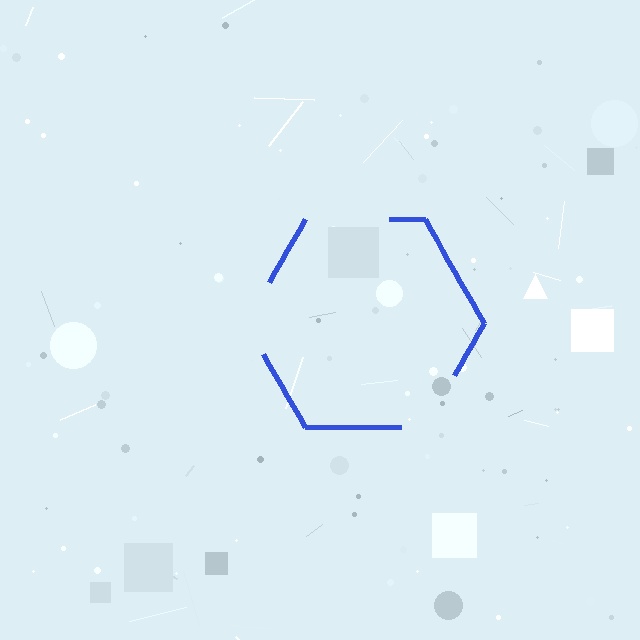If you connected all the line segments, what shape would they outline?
They would outline a hexagon.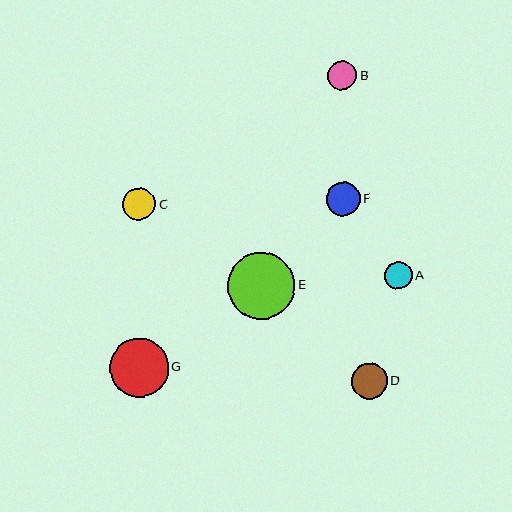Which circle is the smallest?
Circle A is the smallest with a size of approximately 27 pixels.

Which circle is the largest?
Circle E is the largest with a size of approximately 68 pixels.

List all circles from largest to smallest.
From largest to smallest: E, G, D, F, C, B, A.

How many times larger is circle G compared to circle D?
Circle G is approximately 1.7 times the size of circle D.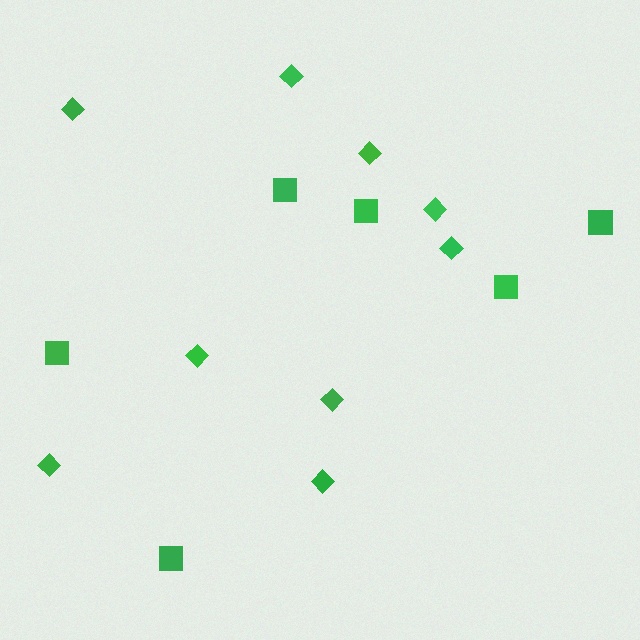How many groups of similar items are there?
There are 2 groups: one group of squares (6) and one group of diamonds (9).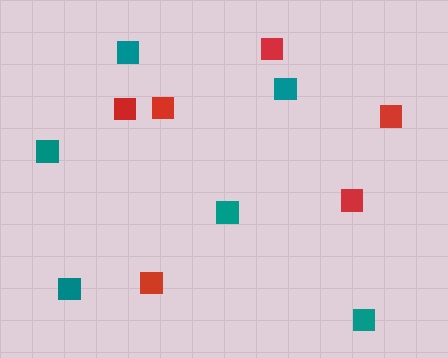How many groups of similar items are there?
There are 2 groups: one group of red squares (6) and one group of teal squares (6).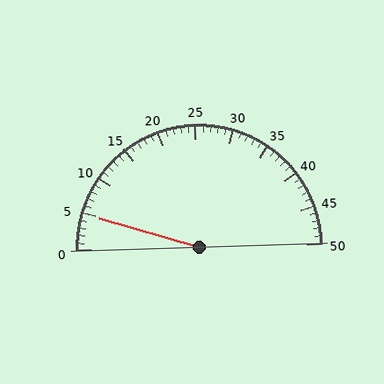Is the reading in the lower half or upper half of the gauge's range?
The reading is in the lower half of the range (0 to 50).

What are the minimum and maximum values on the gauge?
The gauge ranges from 0 to 50.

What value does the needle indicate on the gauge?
The needle indicates approximately 5.